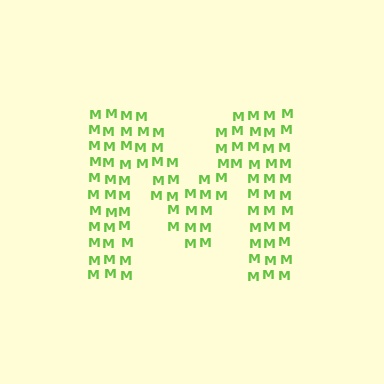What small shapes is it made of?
It is made of small letter M's.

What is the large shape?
The large shape is the letter M.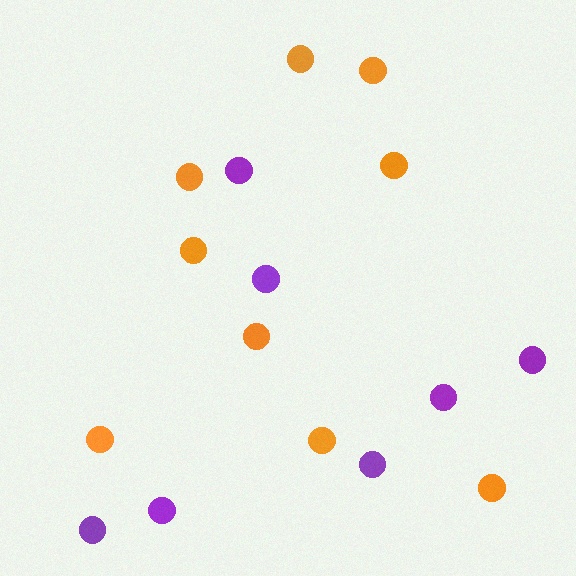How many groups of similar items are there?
There are 2 groups: one group of purple circles (7) and one group of orange circles (9).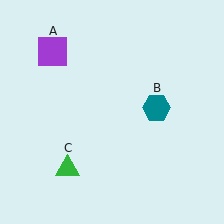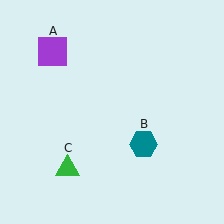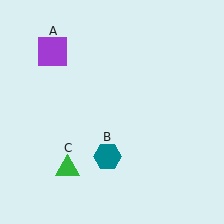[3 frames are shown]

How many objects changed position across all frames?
1 object changed position: teal hexagon (object B).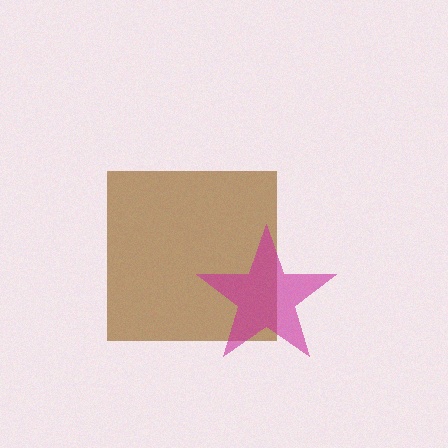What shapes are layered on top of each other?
The layered shapes are: a brown square, a magenta star.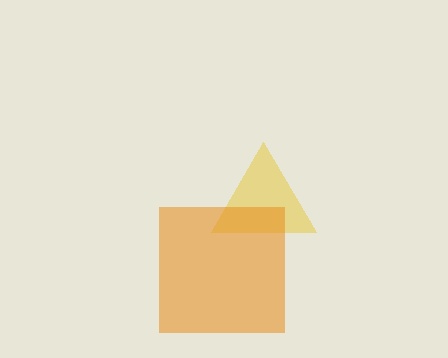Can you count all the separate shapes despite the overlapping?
Yes, there are 2 separate shapes.